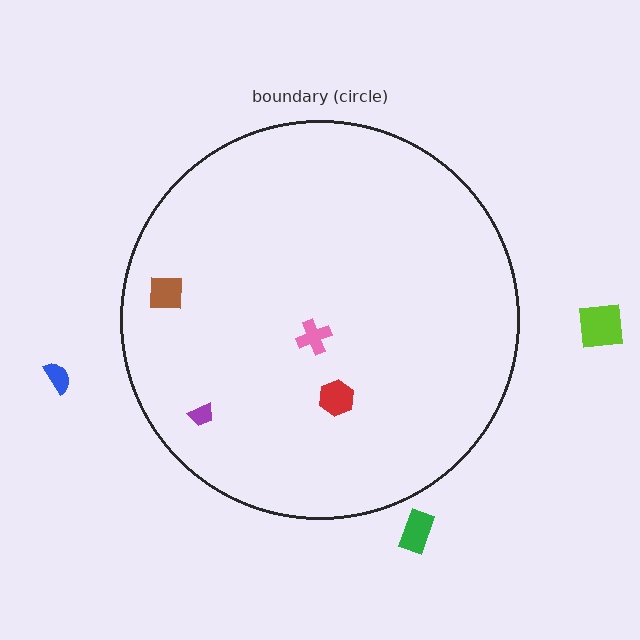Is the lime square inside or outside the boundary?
Outside.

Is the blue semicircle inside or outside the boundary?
Outside.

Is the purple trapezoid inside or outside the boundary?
Inside.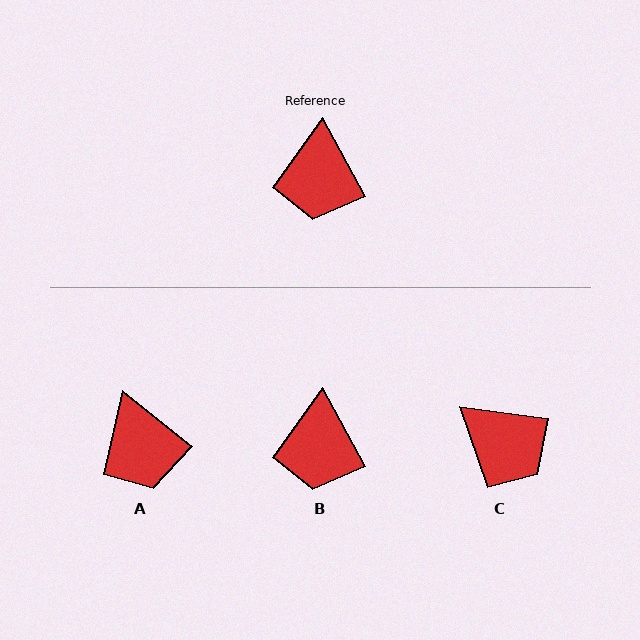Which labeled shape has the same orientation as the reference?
B.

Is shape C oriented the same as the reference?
No, it is off by about 54 degrees.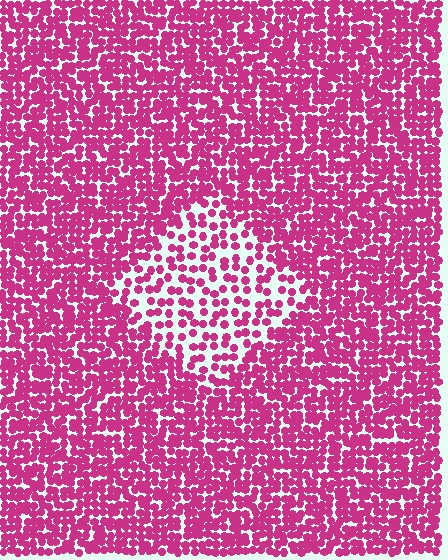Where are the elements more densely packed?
The elements are more densely packed outside the diamond boundary.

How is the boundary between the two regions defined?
The boundary is defined by a change in element density (approximately 2.1x ratio). All elements are the same color, size, and shape.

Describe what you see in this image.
The image contains small magenta elements arranged at two different densities. A diamond-shaped region is visible where the elements are less densely packed than the surrounding area.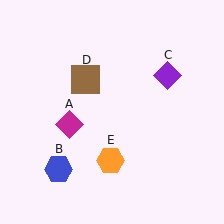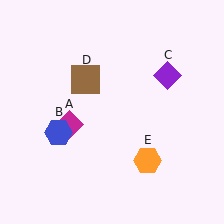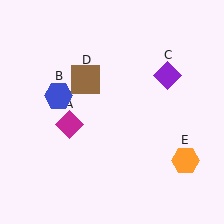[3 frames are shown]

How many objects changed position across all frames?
2 objects changed position: blue hexagon (object B), orange hexagon (object E).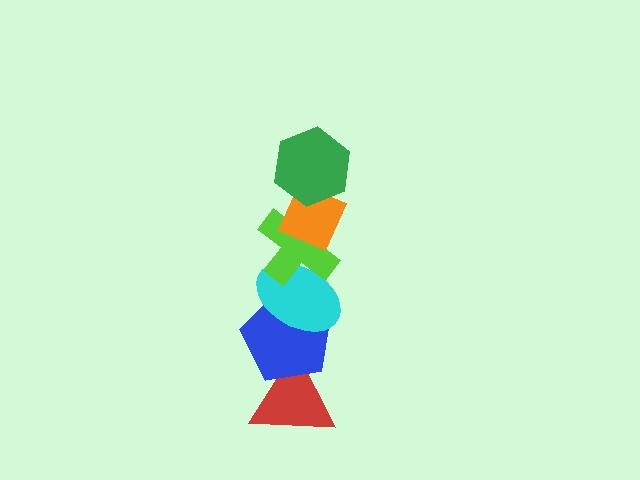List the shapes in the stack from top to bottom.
From top to bottom: the green hexagon, the orange diamond, the lime cross, the cyan ellipse, the blue pentagon, the red triangle.